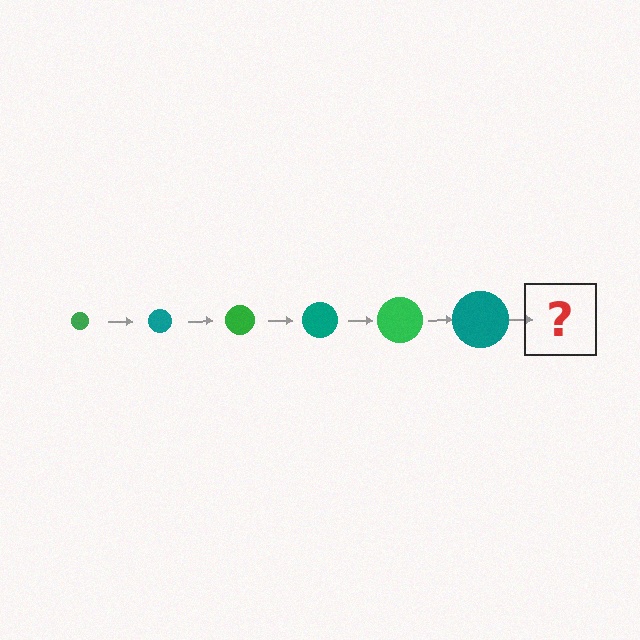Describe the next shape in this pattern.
It should be a green circle, larger than the previous one.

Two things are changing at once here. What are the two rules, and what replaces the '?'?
The two rules are that the circle grows larger each step and the color cycles through green and teal. The '?' should be a green circle, larger than the previous one.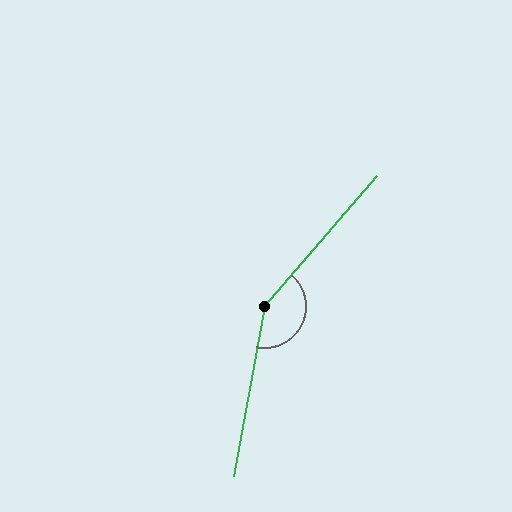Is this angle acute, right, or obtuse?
It is obtuse.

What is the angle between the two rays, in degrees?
Approximately 149 degrees.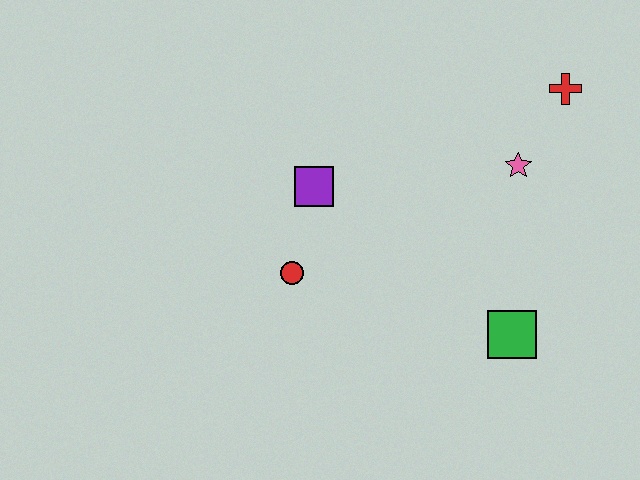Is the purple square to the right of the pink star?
No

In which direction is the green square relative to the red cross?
The green square is below the red cross.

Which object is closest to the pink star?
The red cross is closest to the pink star.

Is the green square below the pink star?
Yes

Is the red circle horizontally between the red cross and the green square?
No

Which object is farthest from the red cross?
The red circle is farthest from the red cross.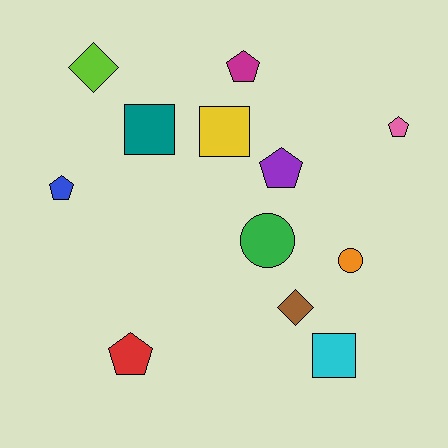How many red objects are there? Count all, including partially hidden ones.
There is 1 red object.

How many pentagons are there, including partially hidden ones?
There are 5 pentagons.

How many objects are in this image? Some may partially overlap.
There are 12 objects.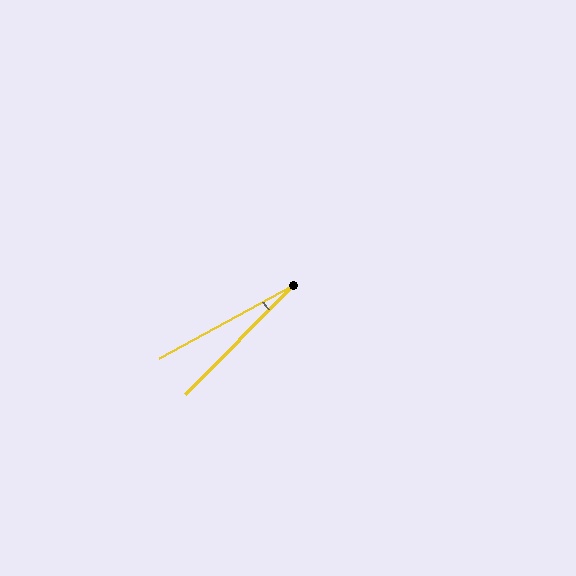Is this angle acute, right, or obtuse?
It is acute.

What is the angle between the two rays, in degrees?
Approximately 17 degrees.